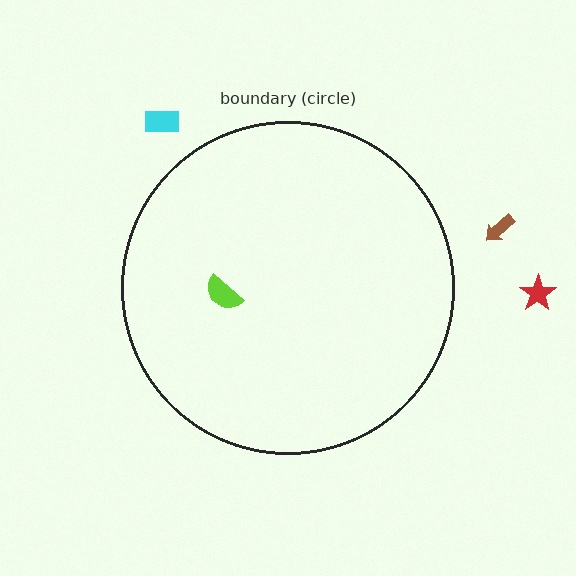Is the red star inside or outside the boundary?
Outside.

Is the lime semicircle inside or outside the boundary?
Inside.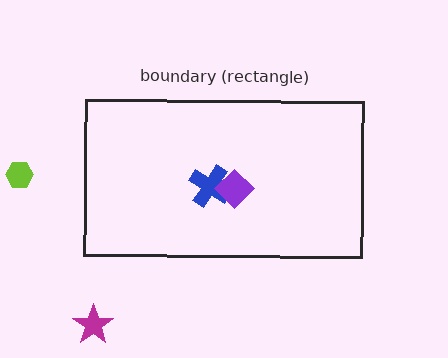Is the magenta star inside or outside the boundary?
Outside.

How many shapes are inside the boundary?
2 inside, 2 outside.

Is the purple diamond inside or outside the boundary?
Inside.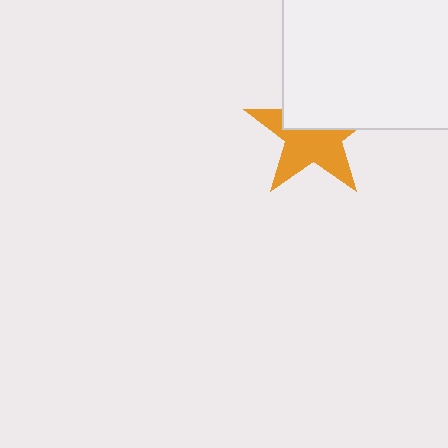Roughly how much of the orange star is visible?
About half of it is visible (roughly 58%).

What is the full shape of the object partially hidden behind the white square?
The partially hidden object is an orange star.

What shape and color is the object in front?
The object in front is a white square.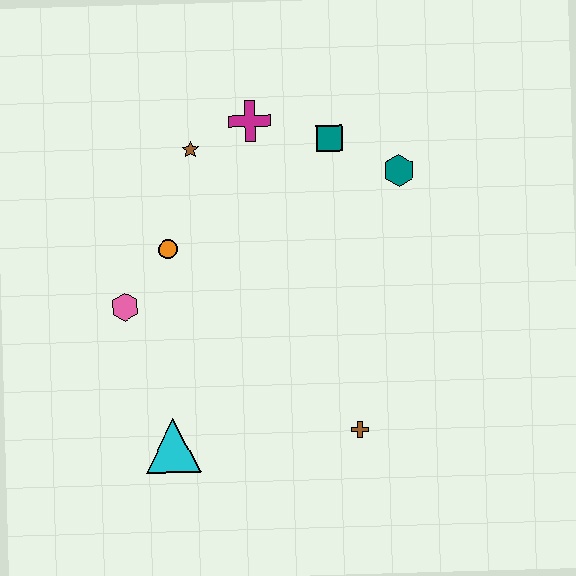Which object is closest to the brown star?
The magenta cross is closest to the brown star.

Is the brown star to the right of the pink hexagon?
Yes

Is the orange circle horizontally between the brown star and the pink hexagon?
Yes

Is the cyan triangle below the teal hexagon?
Yes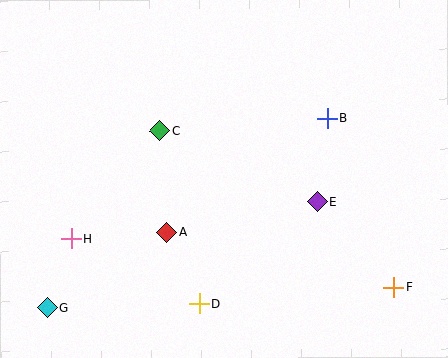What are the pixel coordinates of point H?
Point H is at (71, 239).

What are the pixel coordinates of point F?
Point F is at (393, 287).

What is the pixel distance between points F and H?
The distance between F and H is 325 pixels.